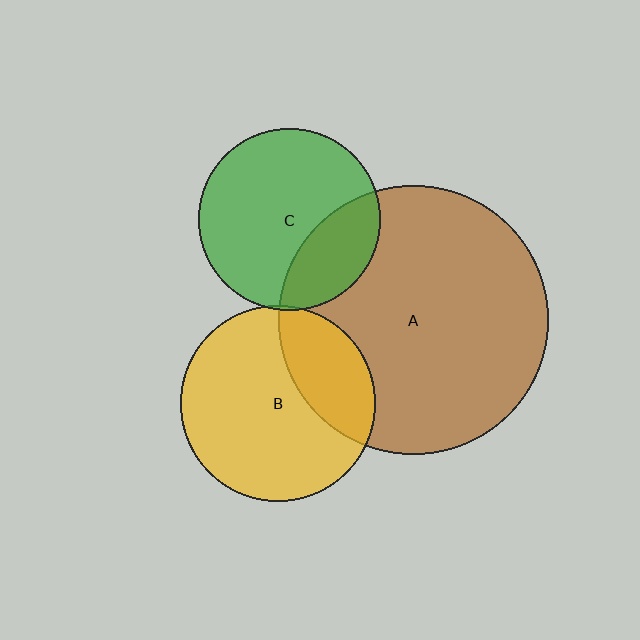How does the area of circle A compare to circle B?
Approximately 1.9 times.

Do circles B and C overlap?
Yes.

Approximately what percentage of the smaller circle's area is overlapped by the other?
Approximately 5%.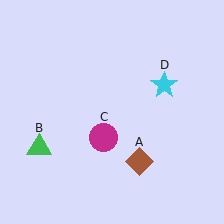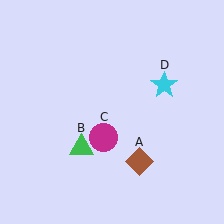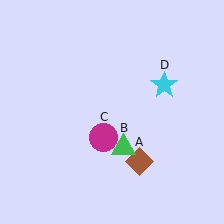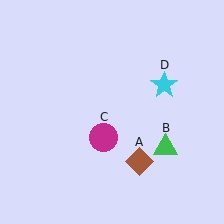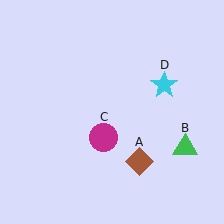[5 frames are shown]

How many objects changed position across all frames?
1 object changed position: green triangle (object B).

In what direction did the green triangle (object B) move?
The green triangle (object B) moved right.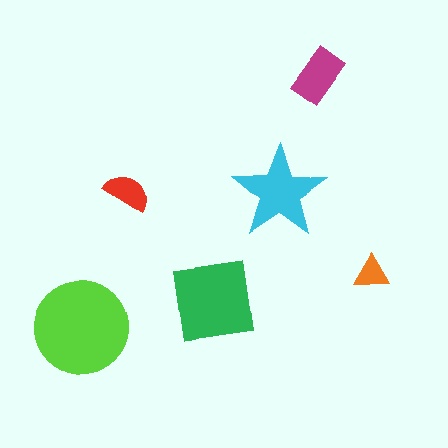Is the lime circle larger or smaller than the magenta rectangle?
Larger.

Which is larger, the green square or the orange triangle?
The green square.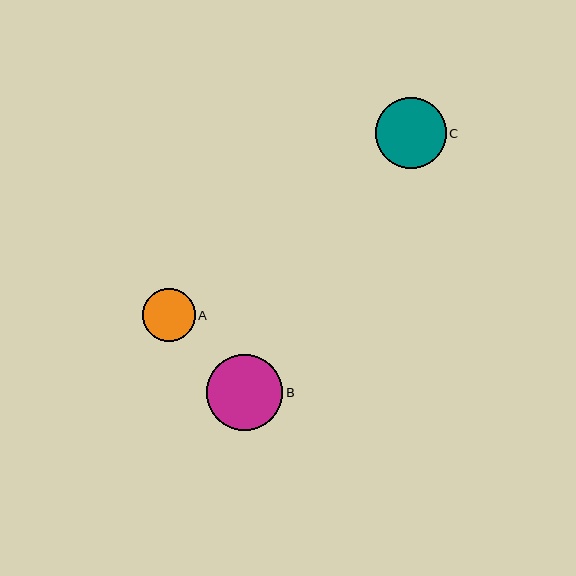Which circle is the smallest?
Circle A is the smallest with a size of approximately 53 pixels.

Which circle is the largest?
Circle B is the largest with a size of approximately 76 pixels.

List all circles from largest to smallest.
From largest to smallest: B, C, A.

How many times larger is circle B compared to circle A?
Circle B is approximately 1.4 times the size of circle A.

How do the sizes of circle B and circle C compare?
Circle B and circle C are approximately the same size.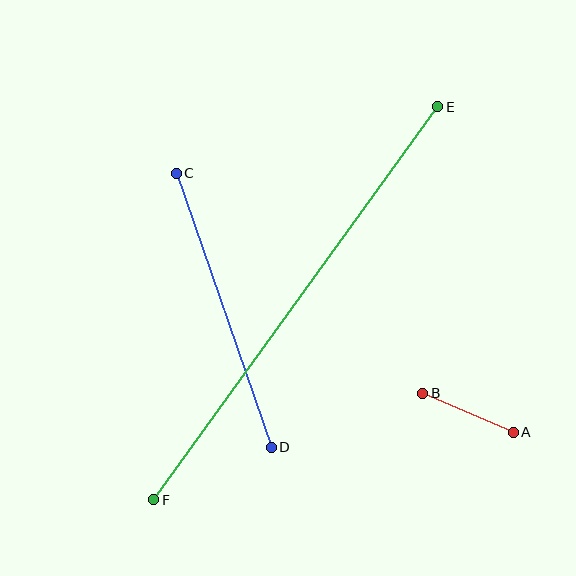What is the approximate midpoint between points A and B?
The midpoint is at approximately (468, 413) pixels.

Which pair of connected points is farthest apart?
Points E and F are farthest apart.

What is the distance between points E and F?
The distance is approximately 485 pixels.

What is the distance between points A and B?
The distance is approximately 98 pixels.